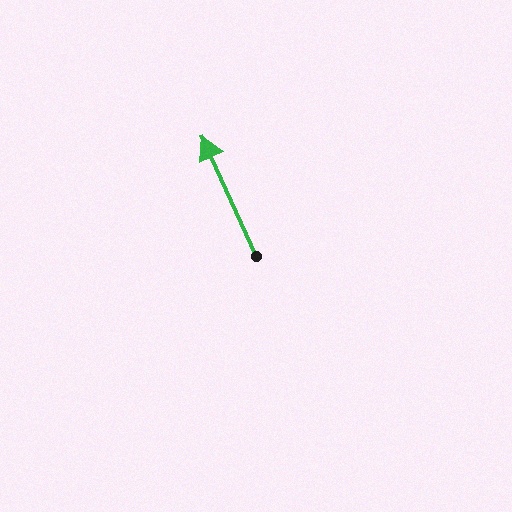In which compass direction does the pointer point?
Northwest.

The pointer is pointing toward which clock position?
Roughly 11 o'clock.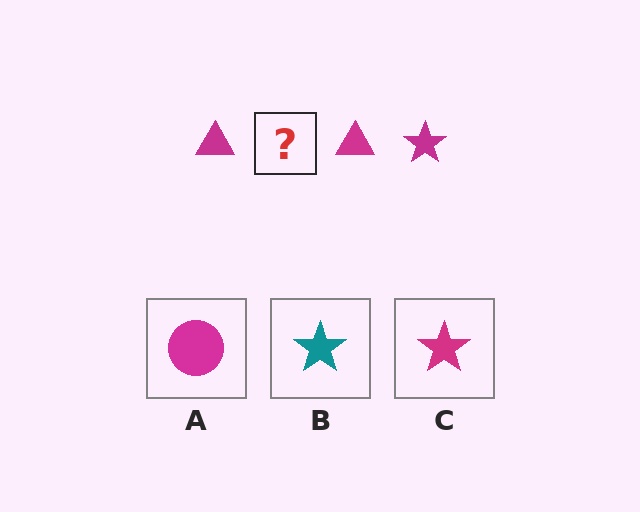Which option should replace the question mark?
Option C.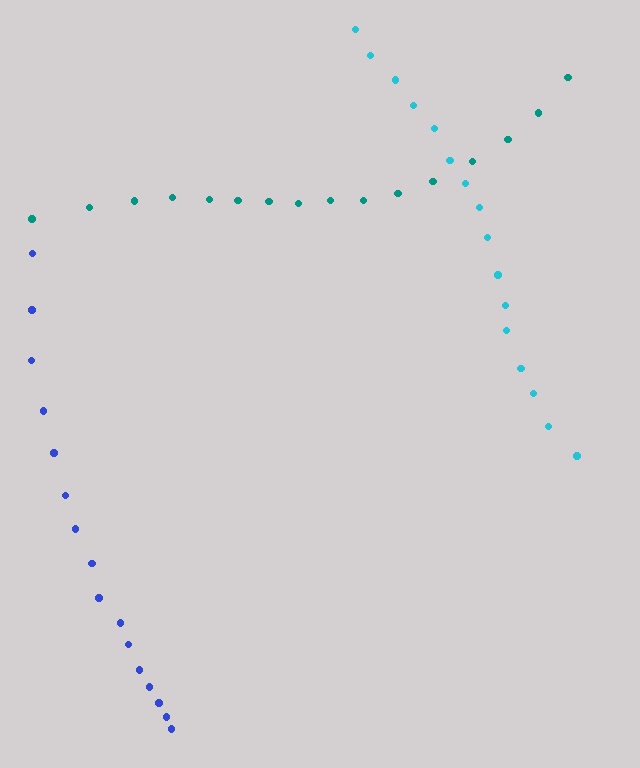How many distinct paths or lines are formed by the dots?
There are 3 distinct paths.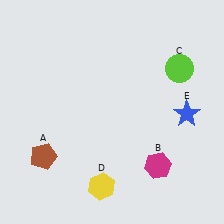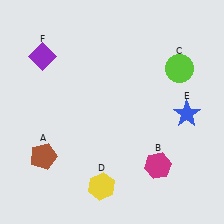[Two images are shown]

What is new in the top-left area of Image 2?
A purple diamond (F) was added in the top-left area of Image 2.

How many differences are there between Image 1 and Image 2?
There is 1 difference between the two images.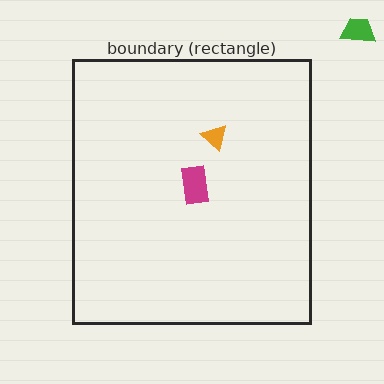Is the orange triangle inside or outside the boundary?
Inside.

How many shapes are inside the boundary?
2 inside, 1 outside.